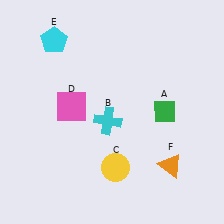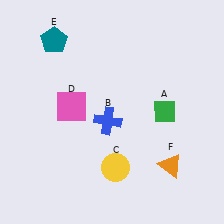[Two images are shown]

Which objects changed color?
B changed from cyan to blue. E changed from cyan to teal.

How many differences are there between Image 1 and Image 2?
There are 2 differences between the two images.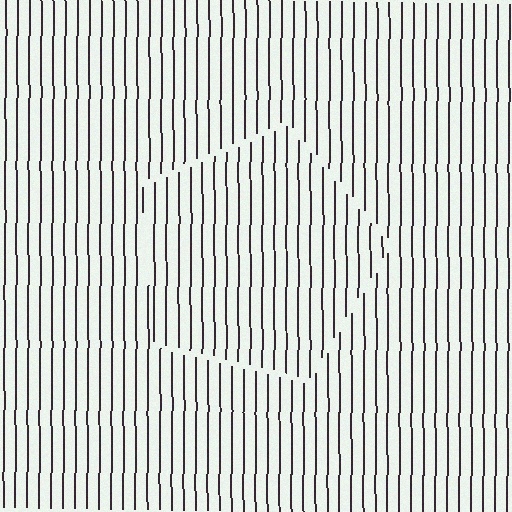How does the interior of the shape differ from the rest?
The interior of the shape contains the same grating, shifted by half a period — the contour is defined by the phase discontinuity where line-ends from the inner and outer gratings abut.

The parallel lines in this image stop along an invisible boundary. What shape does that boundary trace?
An illusory pentagon. The interior of the shape contains the same grating, shifted by half a period — the contour is defined by the phase discontinuity where line-ends from the inner and outer gratings abut.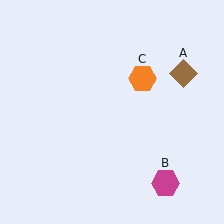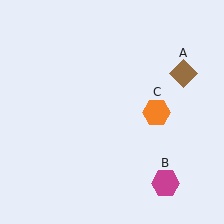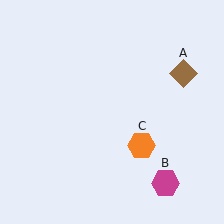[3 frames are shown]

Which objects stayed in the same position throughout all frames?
Brown diamond (object A) and magenta hexagon (object B) remained stationary.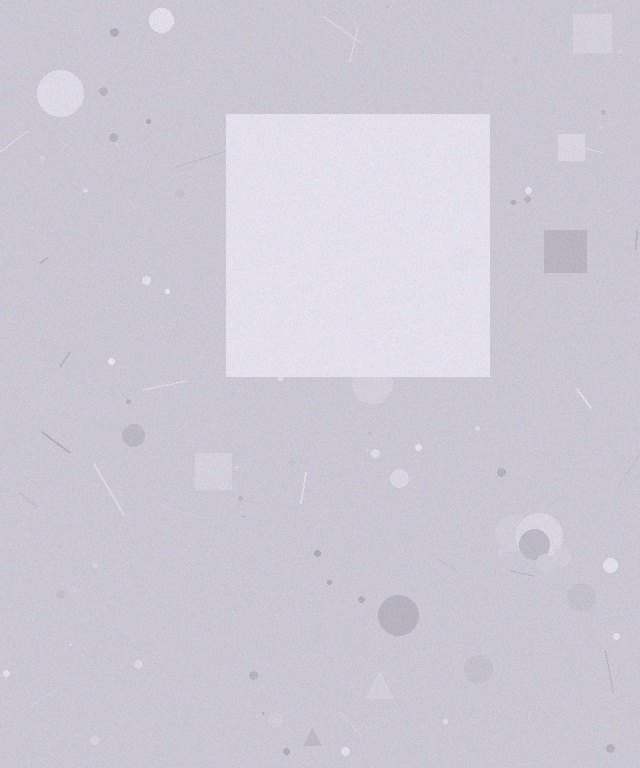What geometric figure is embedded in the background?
A square is embedded in the background.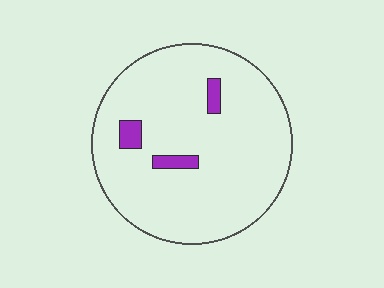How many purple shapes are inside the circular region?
3.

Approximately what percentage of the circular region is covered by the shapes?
Approximately 5%.